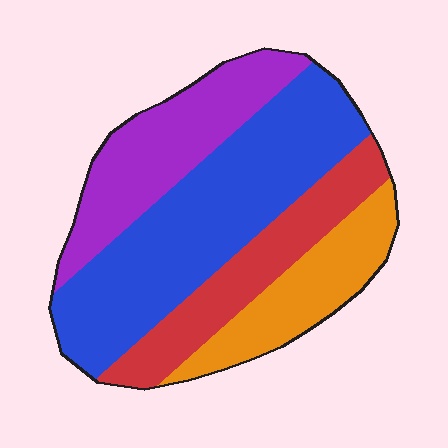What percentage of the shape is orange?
Orange covers about 15% of the shape.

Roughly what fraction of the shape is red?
Red takes up about one fifth (1/5) of the shape.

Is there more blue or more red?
Blue.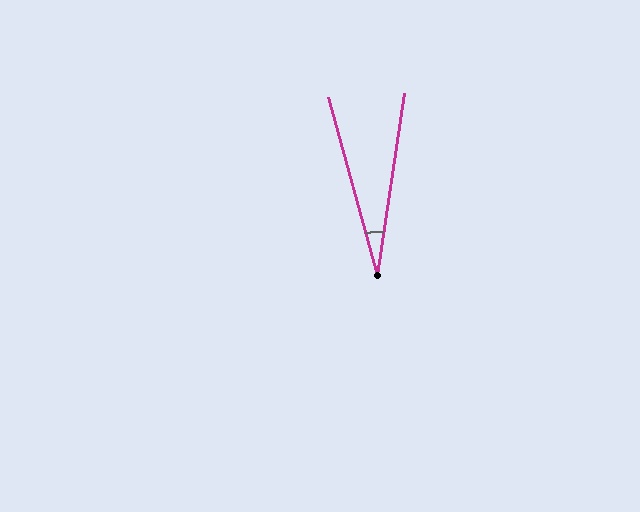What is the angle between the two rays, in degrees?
Approximately 24 degrees.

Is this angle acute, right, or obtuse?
It is acute.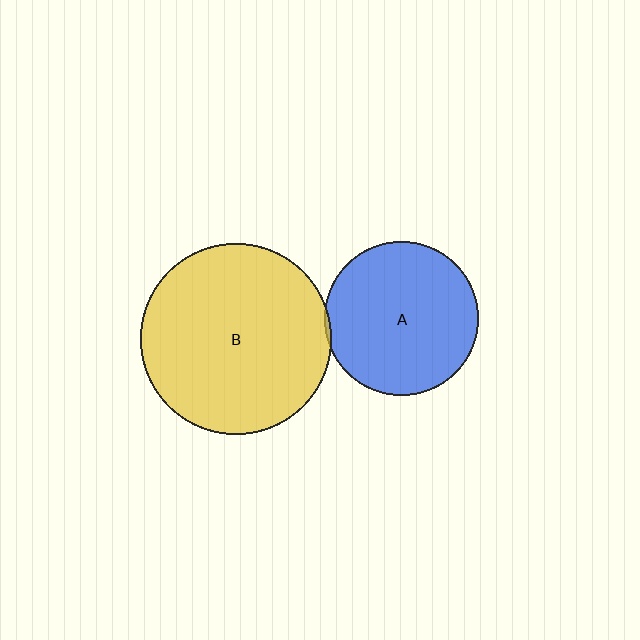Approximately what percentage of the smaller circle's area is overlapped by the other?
Approximately 5%.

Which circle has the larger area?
Circle B (yellow).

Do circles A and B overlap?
Yes.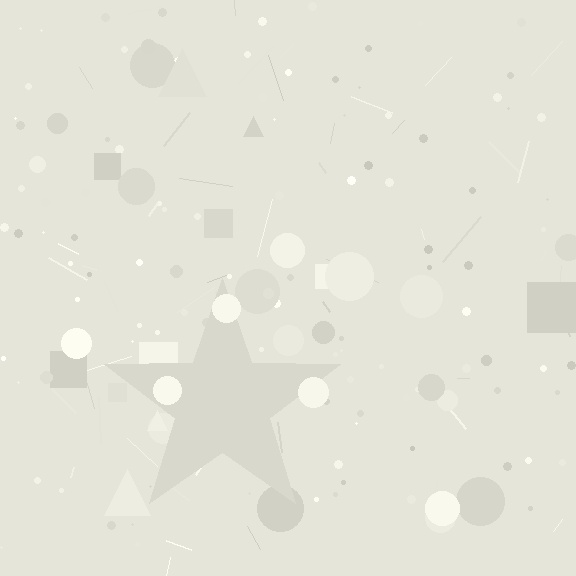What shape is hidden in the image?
A star is hidden in the image.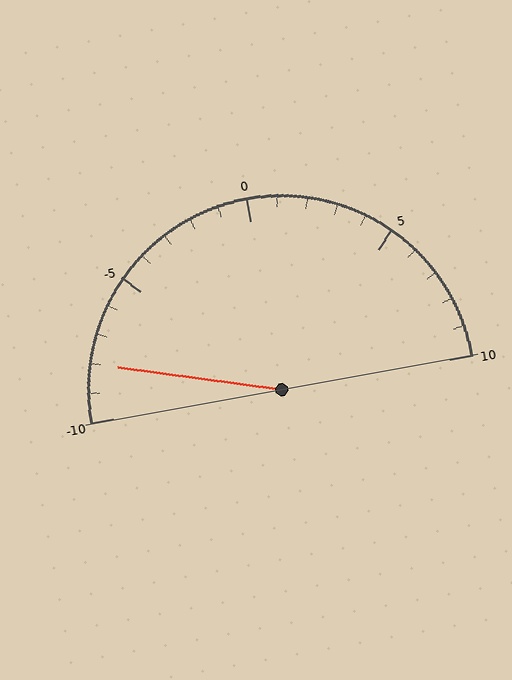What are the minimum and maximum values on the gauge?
The gauge ranges from -10 to 10.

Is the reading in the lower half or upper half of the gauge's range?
The reading is in the lower half of the range (-10 to 10).